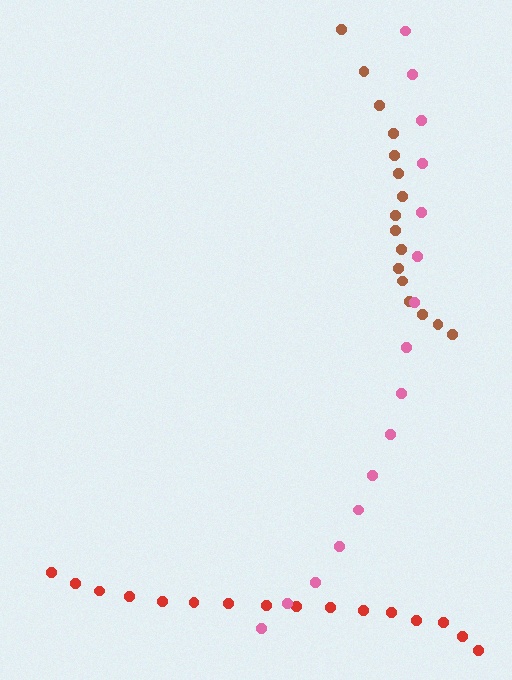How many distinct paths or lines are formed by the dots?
There are 3 distinct paths.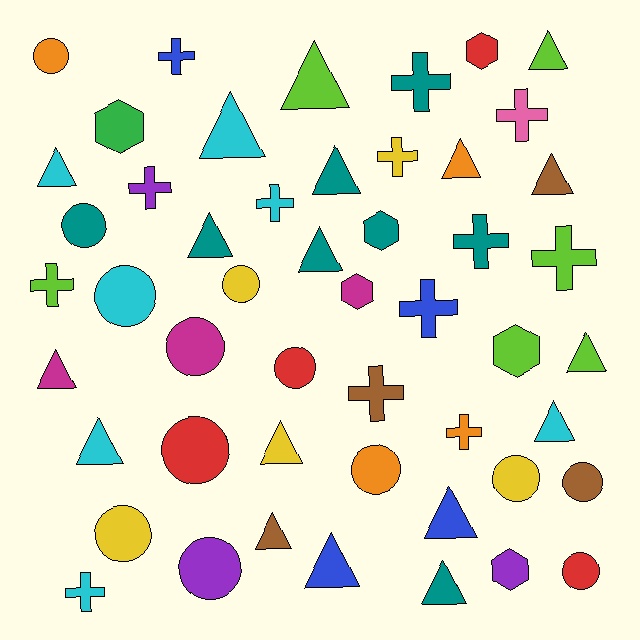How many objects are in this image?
There are 50 objects.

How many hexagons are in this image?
There are 6 hexagons.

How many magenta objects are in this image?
There are 3 magenta objects.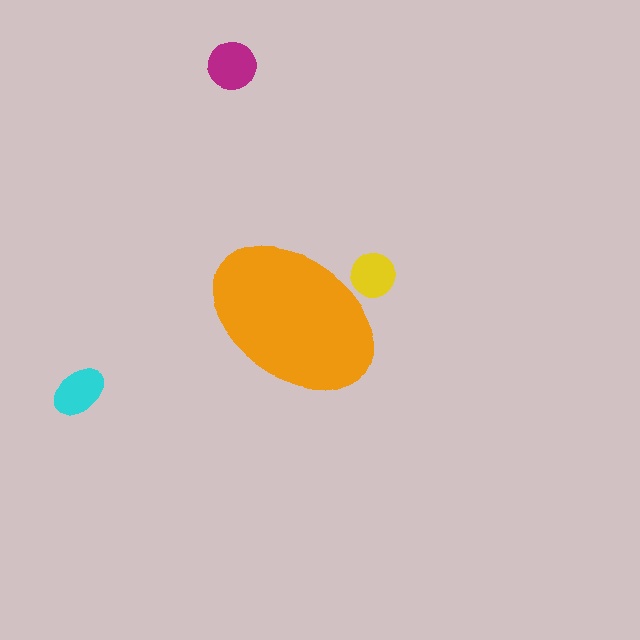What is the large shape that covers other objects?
An orange ellipse.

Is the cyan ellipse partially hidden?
No, the cyan ellipse is fully visible.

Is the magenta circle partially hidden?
No, the magenta circle is fully visible.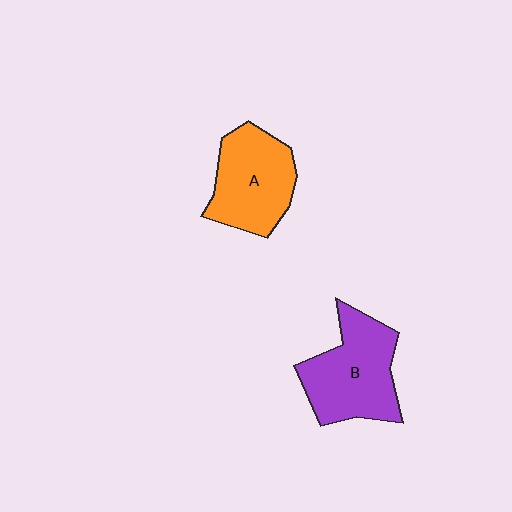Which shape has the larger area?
Shape B (purple).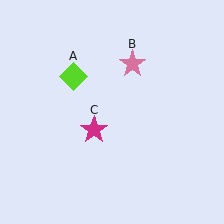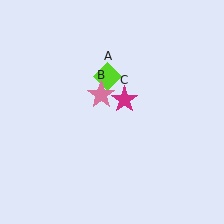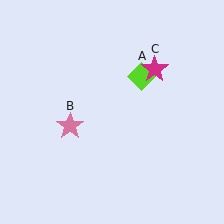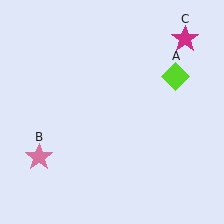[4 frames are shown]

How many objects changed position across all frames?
3 objects changed position: lime diamond (object A), pink star (object B), magenta star (object C).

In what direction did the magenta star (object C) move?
The magenta star (object C) moved up and to the right.